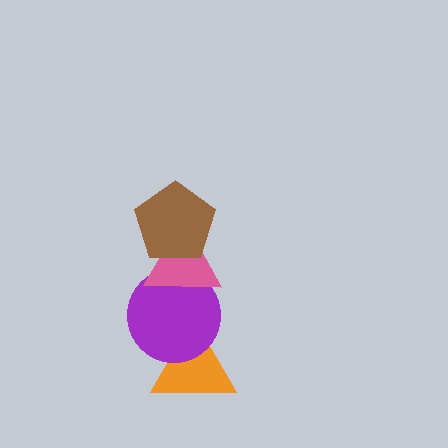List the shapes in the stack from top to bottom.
From top to bottom: the brown pentagon, the pink triangle, the purple circle, the orange triangle.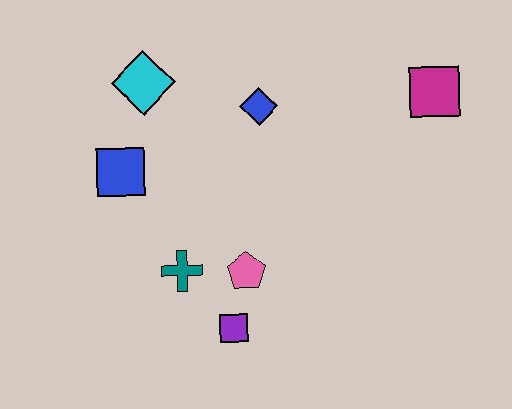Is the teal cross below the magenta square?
Yes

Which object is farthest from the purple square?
The magenta square is farthest from the purple square.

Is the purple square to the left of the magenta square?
Yes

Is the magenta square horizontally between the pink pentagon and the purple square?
No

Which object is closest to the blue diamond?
The cyan diamond is closest to the blue diamond.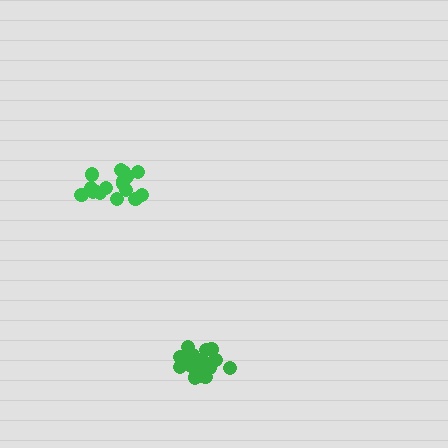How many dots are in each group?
Group 1: 18 dots, Group 2: 18 dots (36 total).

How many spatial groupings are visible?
There are 2 spatial groupings.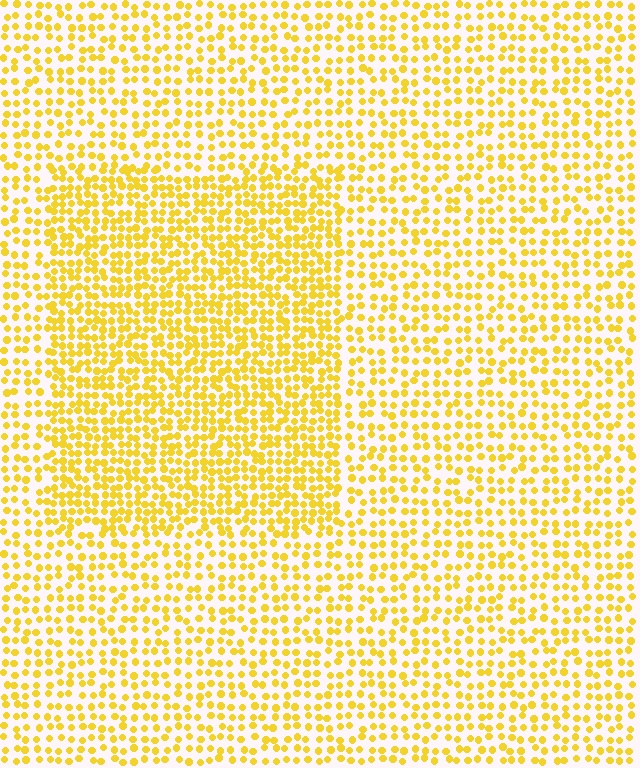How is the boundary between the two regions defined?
The boundary is defined by a change in element density (approximately 1.7x ratio). All elements are the same color, size, and shape.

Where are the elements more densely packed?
The elements are more densely packed inside the rectangle boundary.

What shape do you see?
I see a rectangle.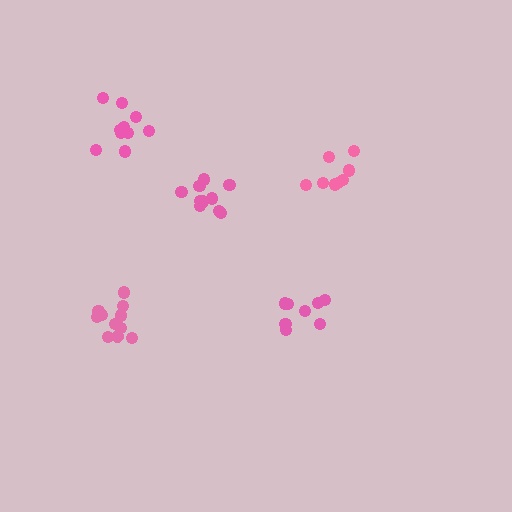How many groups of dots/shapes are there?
There are 5 groups.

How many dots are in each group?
Group 1: 11 dots, Group 2: 9 dots, Group 3: 11 dots, Group 4: 10 dots, Group 5: 8 dots (49 total).